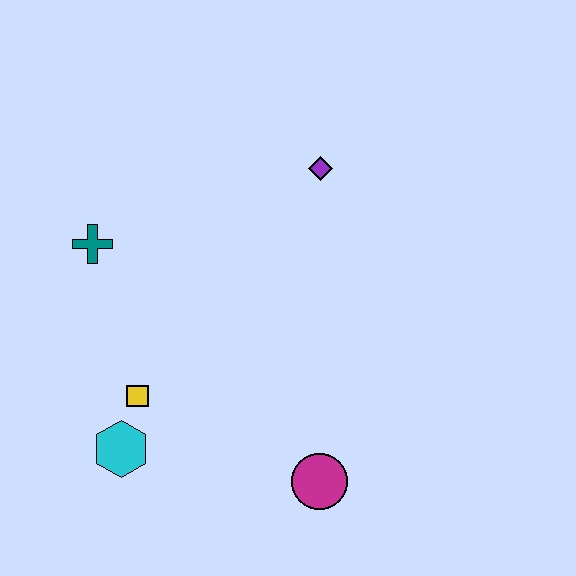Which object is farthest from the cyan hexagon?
The purple diamond is farthest from the cyan hexagon.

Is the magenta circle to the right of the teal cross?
Yes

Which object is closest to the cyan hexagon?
The yellow square is closest to the cyan hexagon.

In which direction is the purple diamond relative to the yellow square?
The purple diamond is above the yellow square.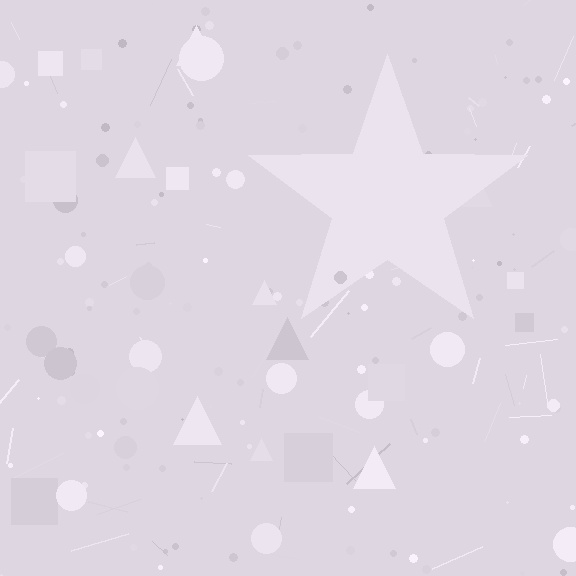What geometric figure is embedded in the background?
A star is embedded in the background.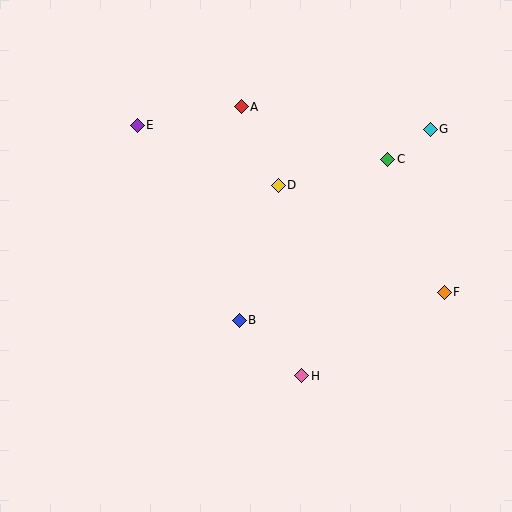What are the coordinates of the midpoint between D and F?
The midpoint between D and F is at (361, 239).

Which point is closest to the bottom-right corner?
Point F is closest to the bottom-right corner.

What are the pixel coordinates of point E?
Point E is at (137, 125).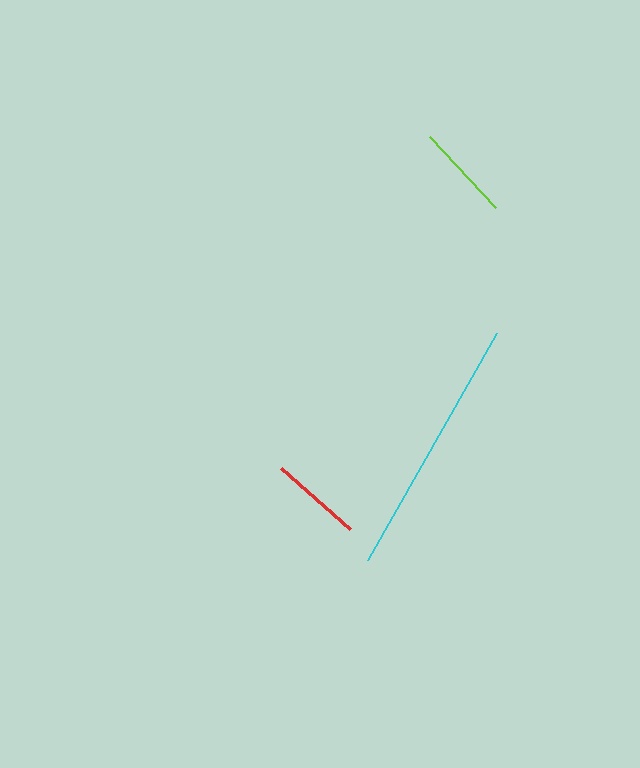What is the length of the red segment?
The red segment is approximately 92 pixels long.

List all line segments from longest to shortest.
From longest to shortest: cyan, lime, red.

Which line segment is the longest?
The cyan line is the longest at approximately 261 pixels.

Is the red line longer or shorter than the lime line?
The lime line is longer than the red line.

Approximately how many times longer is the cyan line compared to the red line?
The cyan line is approximately 2.8 times the length of the red line.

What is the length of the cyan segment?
The cyan segment is approximately 261 pixels long.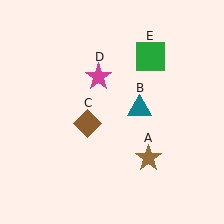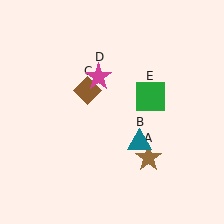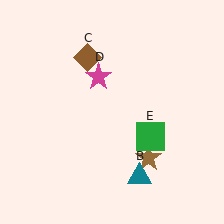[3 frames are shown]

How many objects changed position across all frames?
3 objects changed position: teal triangle (object B), brown diamond (object C), green square (object E).